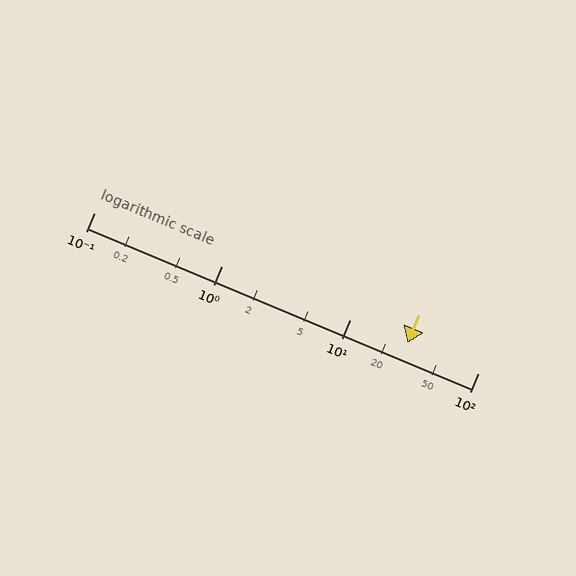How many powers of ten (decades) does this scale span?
The scale spans 3 decades, from 0.1 to 100.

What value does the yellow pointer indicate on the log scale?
The pointer indicates approximately 28.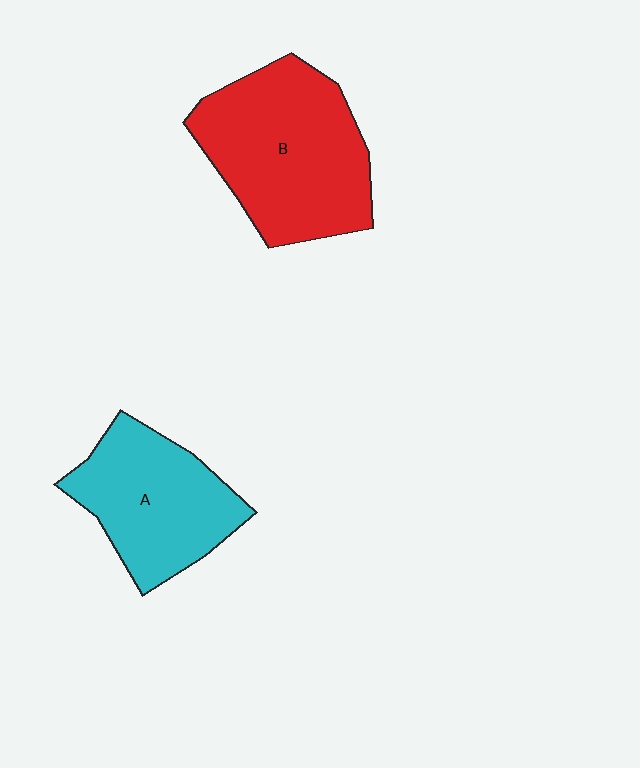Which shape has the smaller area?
Shape A (cyan).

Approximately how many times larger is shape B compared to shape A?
Approximately 1.3 times.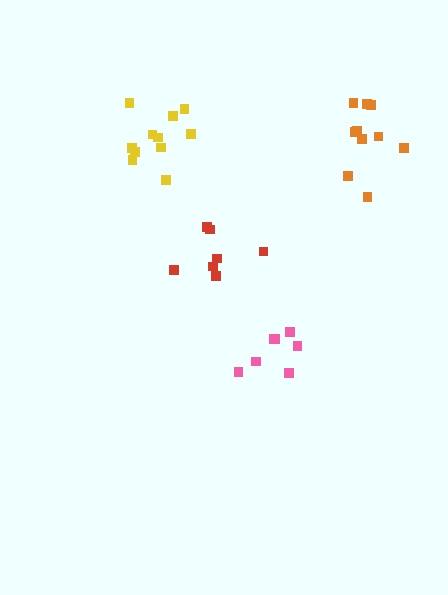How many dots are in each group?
Group 1: 7 dots, Group 2: 10 dots, Group 3: 7 dots, Group 4: 11 dots (35 total).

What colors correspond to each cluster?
The clusters are colored: red, orange, pink, yellow.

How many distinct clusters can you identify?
There are 4 distinct clusters.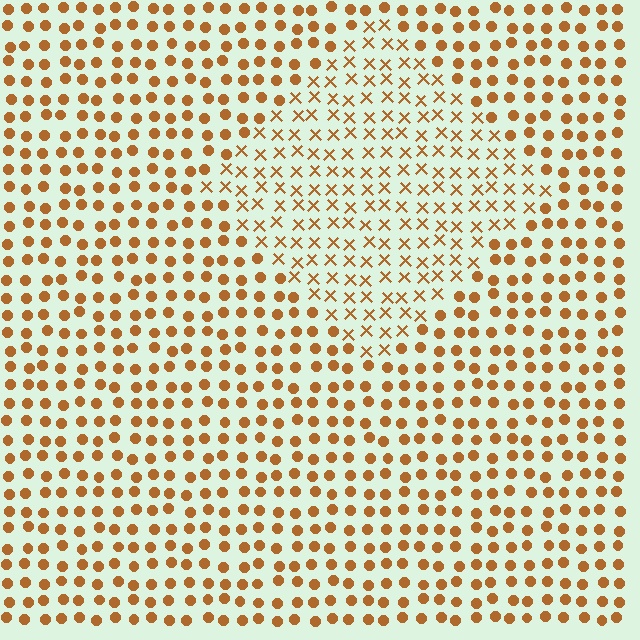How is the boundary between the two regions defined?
The boundary is defined by a change in element shape: X marks inside vs. circles outside. All elements share the same color and spacing.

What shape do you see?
I see a diamond.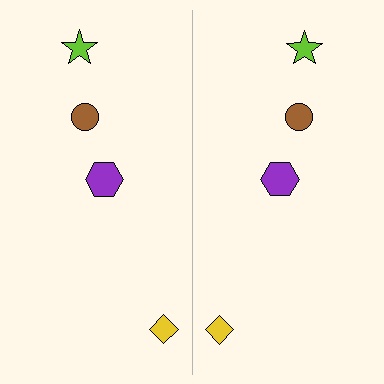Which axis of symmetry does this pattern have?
The pattern has a vertical axis of symmetry running through the center of the image.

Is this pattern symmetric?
Yes, this pattern has bilateral (reflection) symmetry.